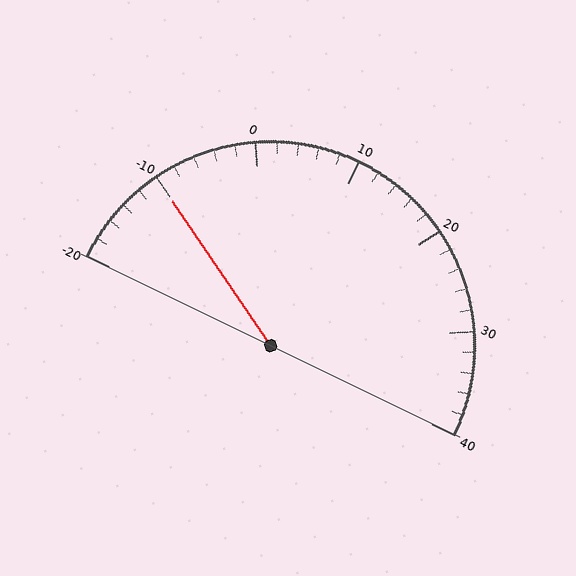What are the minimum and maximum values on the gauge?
The gauge ranges from -20 to 40.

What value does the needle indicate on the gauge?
The needle indicates approximately -10.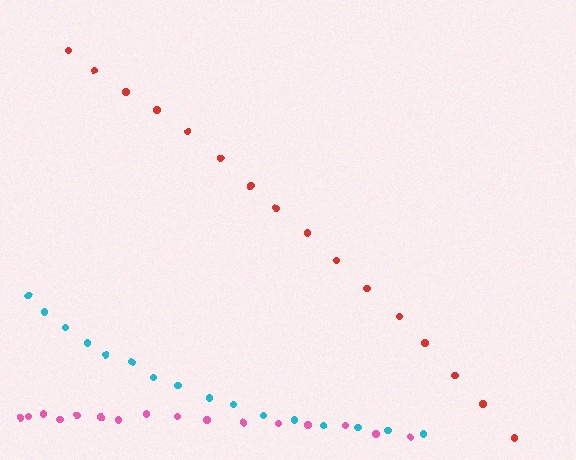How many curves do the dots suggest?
There are 3 distinct paths.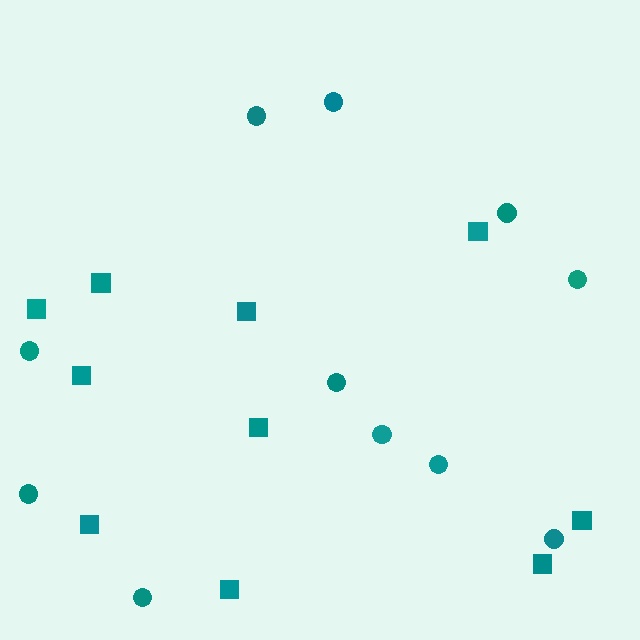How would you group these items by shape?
There are 2 groups: one group of squares (10) and one group of circles (11).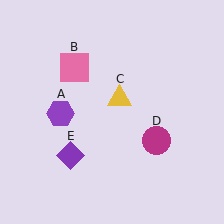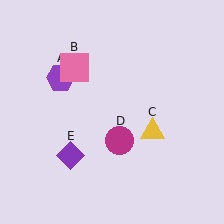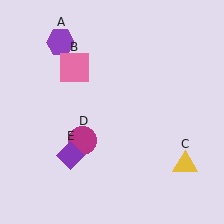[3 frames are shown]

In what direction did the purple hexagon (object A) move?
The purple hexagon (object A) moved up.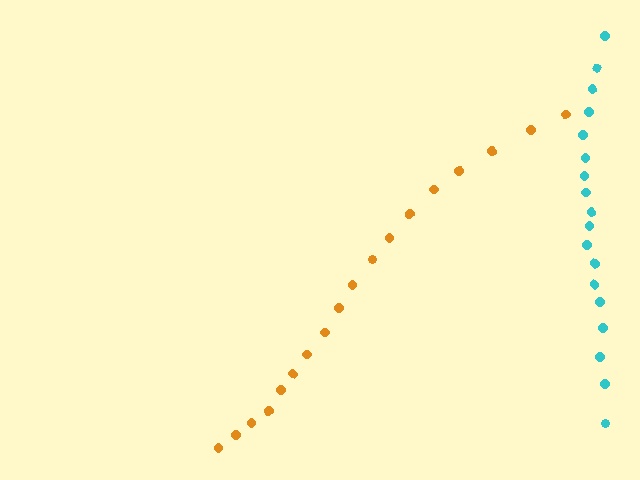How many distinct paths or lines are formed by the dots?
There are 2 distinct paths.